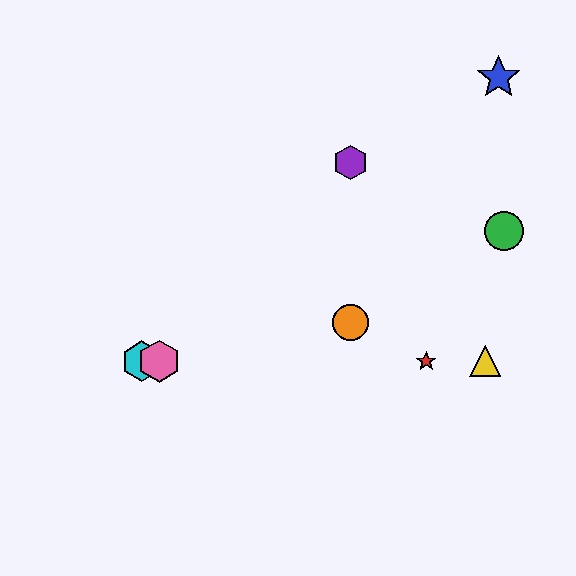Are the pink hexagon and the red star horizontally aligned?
Yes, both are at y≈361.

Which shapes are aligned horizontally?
The red star, the yellow triangle, the cyan hexagon, the pink hexagon are aligned horizontally.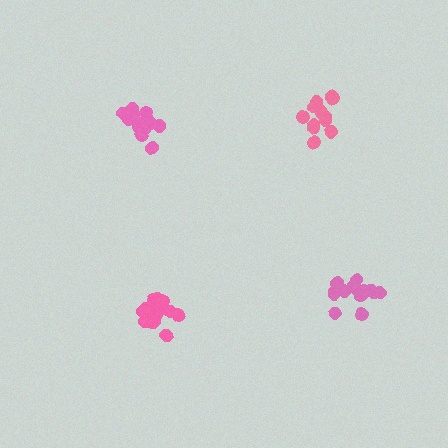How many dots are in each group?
Group 1: 17 dots, Group 2: 13 dots, Group 3: 15 dots, Group 4: 17 dots (62 total).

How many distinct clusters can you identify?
There are 4 distinct clusters.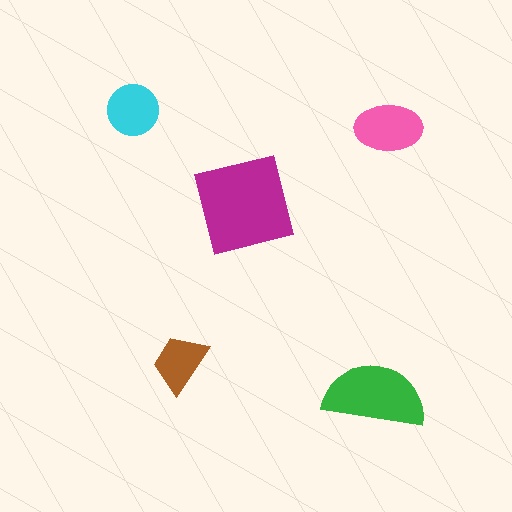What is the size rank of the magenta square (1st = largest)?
1st.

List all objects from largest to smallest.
The magenta square, the green semicircle, the pink ellipse, the cyan circle, the brown trapezoid.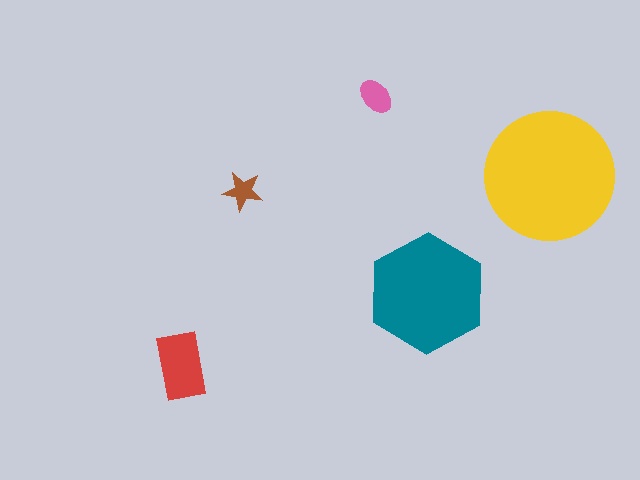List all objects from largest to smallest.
The yellow circle, the teal hexagon, the red rectangle, the pink ellipse, the brown star.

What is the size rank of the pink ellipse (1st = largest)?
4th.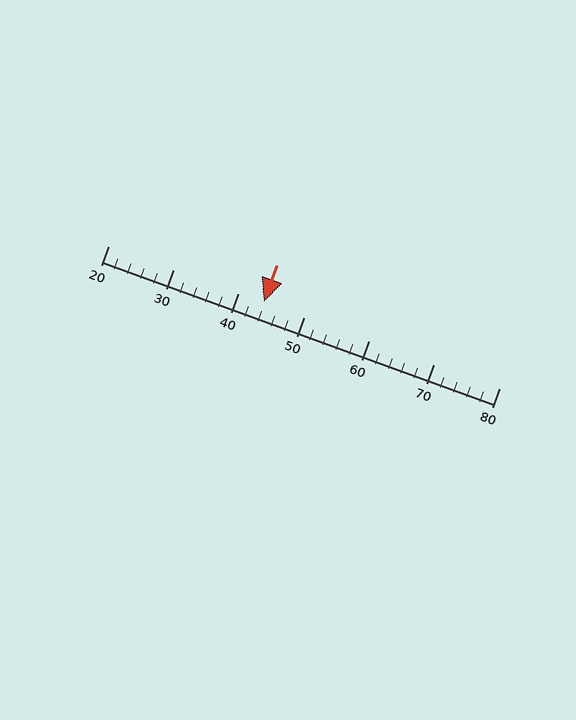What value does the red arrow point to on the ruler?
The red arrow points to approximately 44.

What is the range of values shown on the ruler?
The ruler shows values from 20 to 80.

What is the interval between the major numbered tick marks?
The major tick marks are spaced 10 units apart.